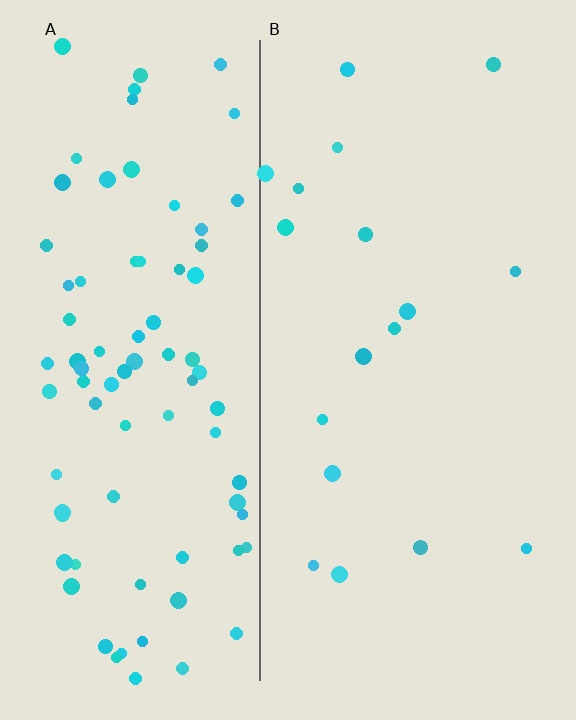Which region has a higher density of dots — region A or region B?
A (the left).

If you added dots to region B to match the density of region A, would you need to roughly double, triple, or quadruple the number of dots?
Approximately quadruple.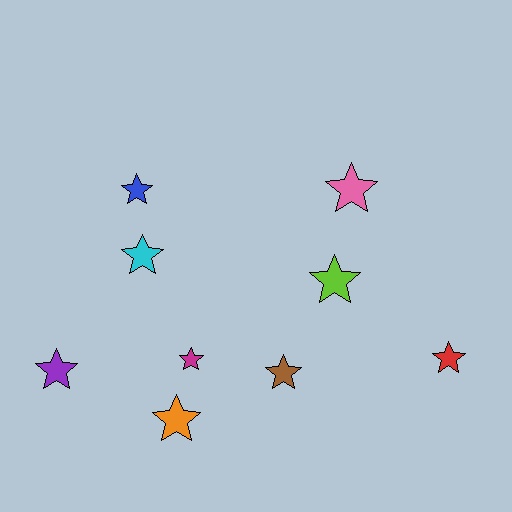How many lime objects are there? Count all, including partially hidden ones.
There is 1 lime object.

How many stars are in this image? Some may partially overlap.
There are 9 stars.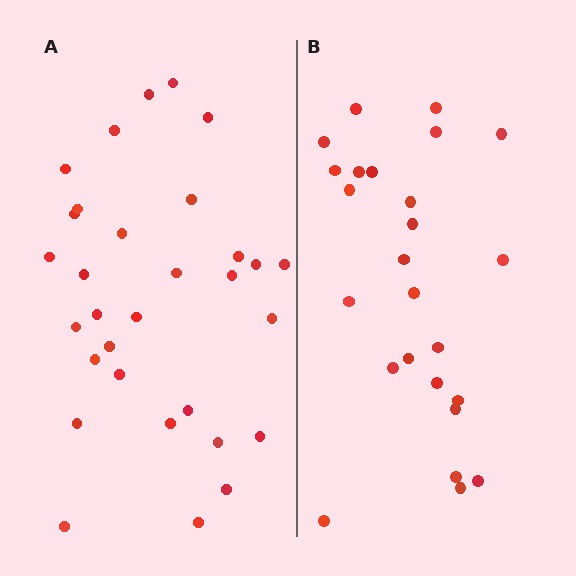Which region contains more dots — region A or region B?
Region A (the left region) has more dots.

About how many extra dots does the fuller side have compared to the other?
Region A has about 6 more dots than region B.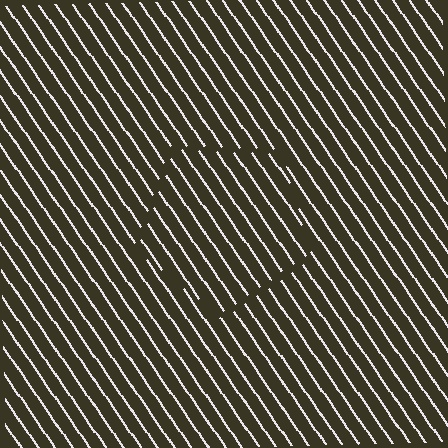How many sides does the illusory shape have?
5 sides — the line-ends trace a pentagon.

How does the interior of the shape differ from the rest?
The interior of the shape contains the same grating, shifted by half a period — the contour is defined by the phase discontinuity where line-ends from the inner and outer gratings abut.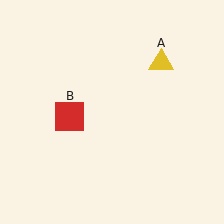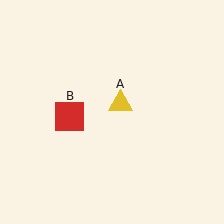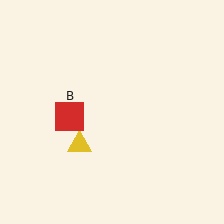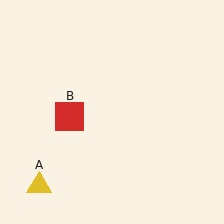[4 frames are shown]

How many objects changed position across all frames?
1 object changed position: yellow triangle (object A).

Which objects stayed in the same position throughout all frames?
Red square (object B) remained stationary.